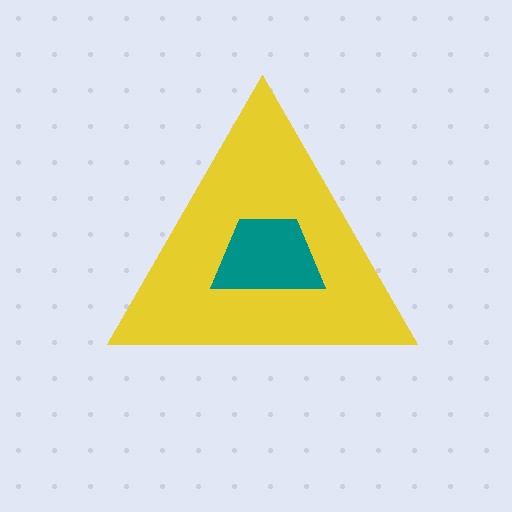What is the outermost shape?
The yellow triangle.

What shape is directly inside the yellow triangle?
The teal trapezoid.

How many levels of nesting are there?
2.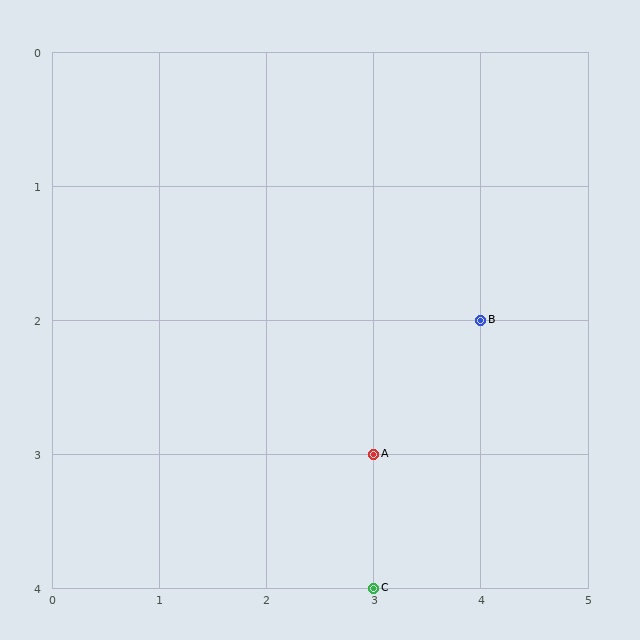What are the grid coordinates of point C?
Point C is at grid coordinates (3, 4).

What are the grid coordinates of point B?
Point B is at grid coordinates (4, 2).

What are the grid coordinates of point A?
Point A is at grid coordinates (3, 3).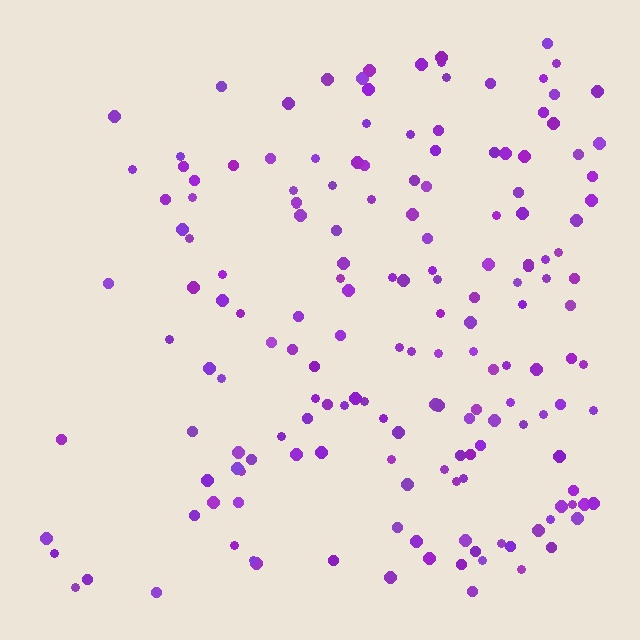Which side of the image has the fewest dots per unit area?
The left.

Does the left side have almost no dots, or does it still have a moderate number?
Still a moderate number, just noticeably fewer than the right.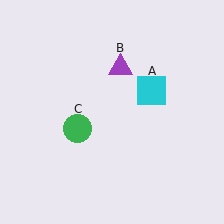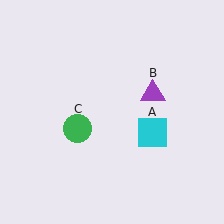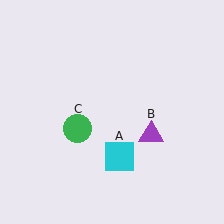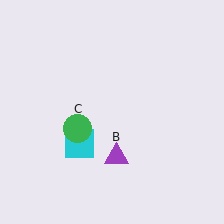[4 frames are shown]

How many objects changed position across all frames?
2 objects changed position: cyan square (object A), purple triangle (object B).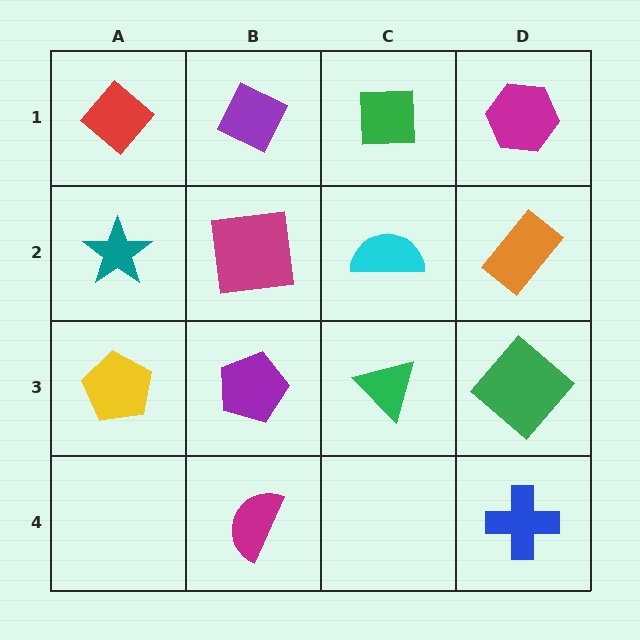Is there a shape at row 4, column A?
No, that cell is empty.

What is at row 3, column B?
A purple pentagon.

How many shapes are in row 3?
4 shapes.